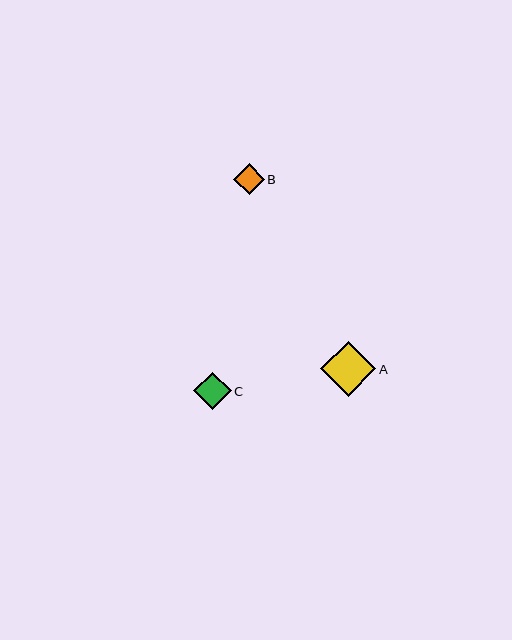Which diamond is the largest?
Diamond A is the largest with a size of approximately 55 pixels.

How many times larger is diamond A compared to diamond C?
Diamond A is approximately 1.5 times the size of diamond C.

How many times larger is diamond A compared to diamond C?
Diamond A is approximately 1.5 times the size of diamond C.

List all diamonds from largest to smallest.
From largest to smallest: A, C, B.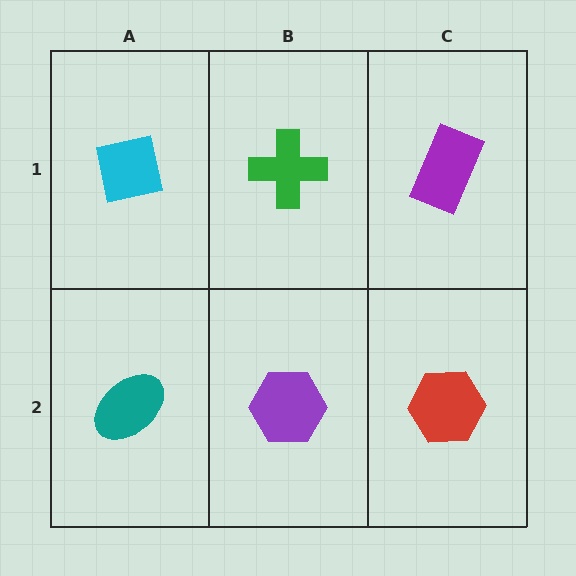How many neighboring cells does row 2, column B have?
3.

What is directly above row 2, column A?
A cyan square.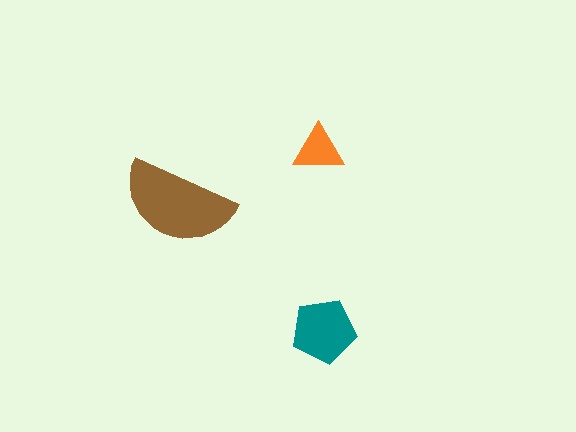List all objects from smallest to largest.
The orange triangle, the teal pentagon, the brown semicircle.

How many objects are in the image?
There are 3 objects in the image.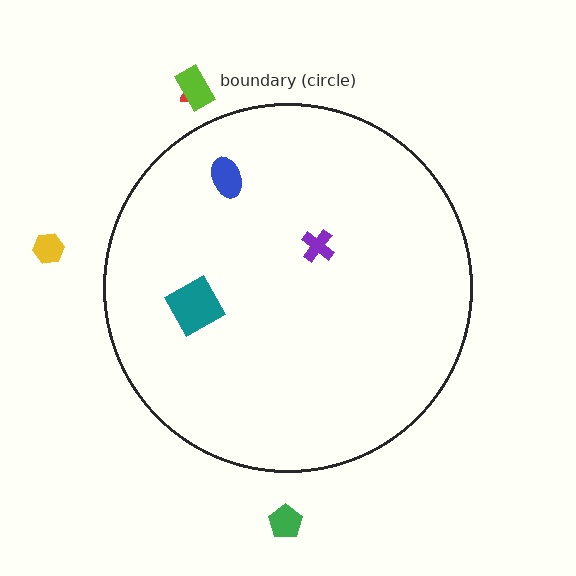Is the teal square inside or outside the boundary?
Inside.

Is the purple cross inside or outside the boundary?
Inside.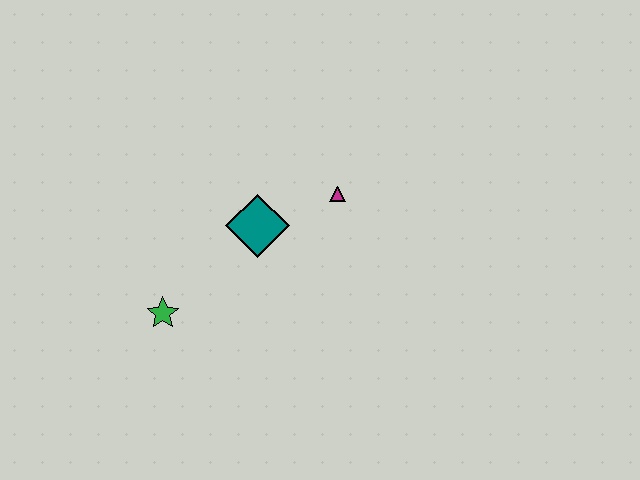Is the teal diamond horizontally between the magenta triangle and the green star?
Yes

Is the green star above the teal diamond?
No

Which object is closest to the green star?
The teal diamond is closest to the green star.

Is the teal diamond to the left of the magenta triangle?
Yes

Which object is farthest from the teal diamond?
The green star is farthest from the teal diamond.